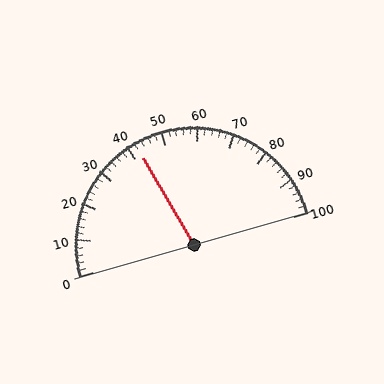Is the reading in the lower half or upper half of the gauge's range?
The reading is in the lower half of the range (0 to 100).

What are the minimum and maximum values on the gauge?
The gauge ranges from 0 to 100.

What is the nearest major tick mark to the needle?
The nearest major tick mark is 40.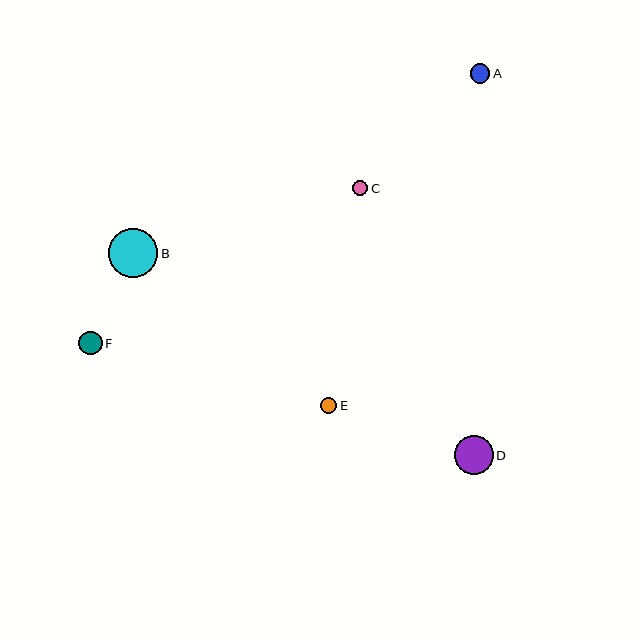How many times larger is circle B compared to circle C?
Circle B is approximately 3.2 times the size of circle C.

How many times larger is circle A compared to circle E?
Circle A is approximately 1.2 times the size of circle E.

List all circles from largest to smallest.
From largest to smallest: B, D, F, A, E, C.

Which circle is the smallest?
Circle C is the smallest with a size of approximately 15 pixels.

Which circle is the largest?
Circle B is the largest with a size of approximately 49 pixels.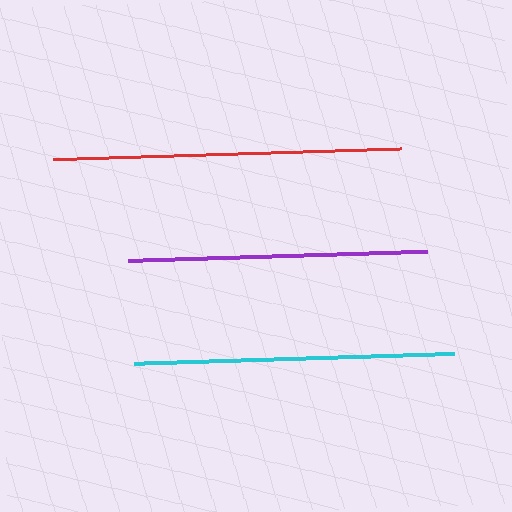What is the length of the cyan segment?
The cyan segment is approximately 321 pixels long.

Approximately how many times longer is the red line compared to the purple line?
The red line is approximately 1.2 times the length of the purple line.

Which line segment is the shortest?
The purple line is the shortest at approximately 299 pixels.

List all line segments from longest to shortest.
From longest to shortest: red, cyan, purple.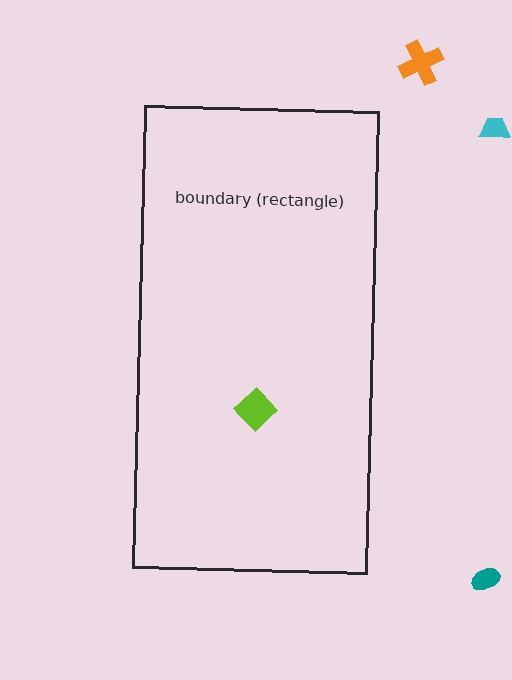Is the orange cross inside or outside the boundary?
Outside.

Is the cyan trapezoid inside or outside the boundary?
Outside.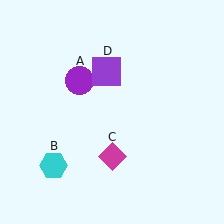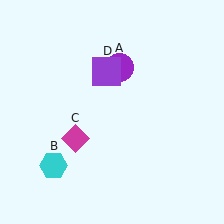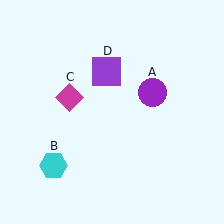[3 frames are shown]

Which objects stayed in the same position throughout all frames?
Cyan hexagon (object B) and purple square (object D) remained stationary.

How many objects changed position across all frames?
2 objects changed position: purple circle (object A), magenta diamond (object C).